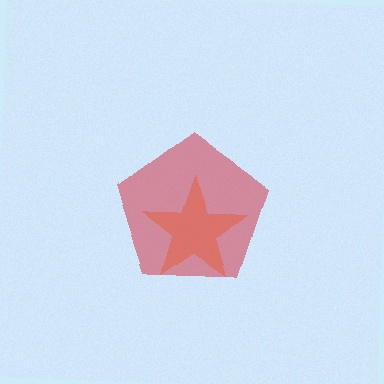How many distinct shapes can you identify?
There are 2 distinct shapes: an orange star, a red pentagon.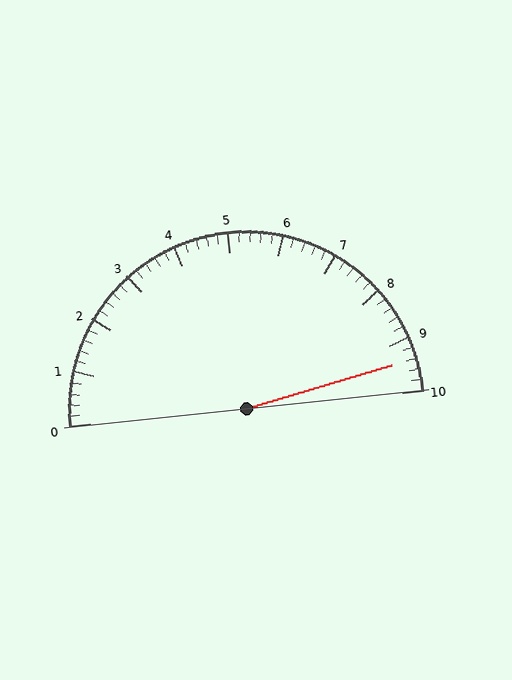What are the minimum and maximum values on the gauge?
The gauge ranges from 0 to 10.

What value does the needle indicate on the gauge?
The needle indicates approximately 9.4.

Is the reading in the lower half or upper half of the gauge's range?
The reading is in the upper half of the range (0 to 10).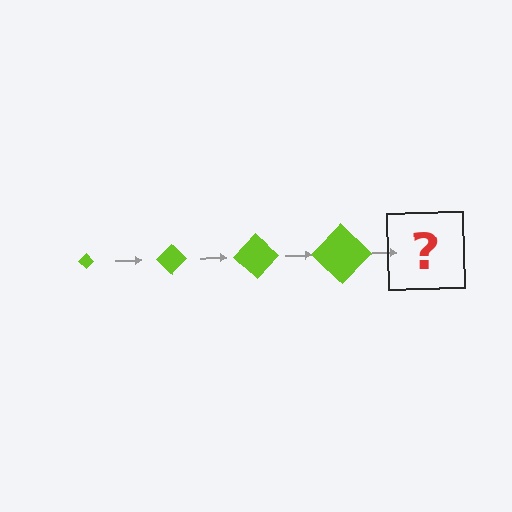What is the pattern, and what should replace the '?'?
The pattern is that the diamond gets progressively larger each step. The '?' should be a lime diamond, larger than the previous one.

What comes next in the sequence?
The next element should be a lime diamond, larger than the previous one.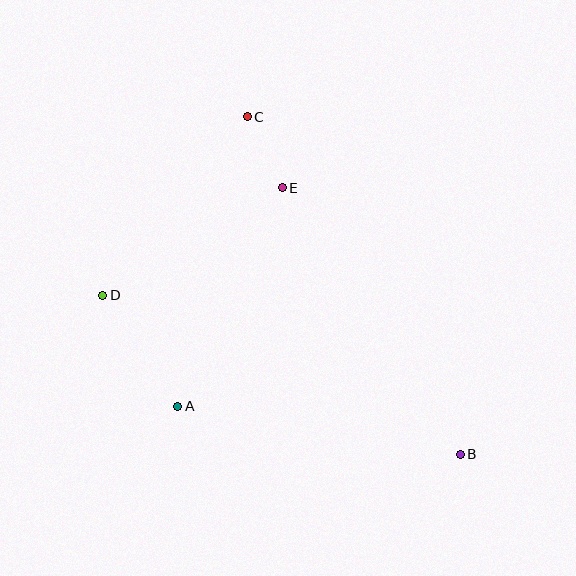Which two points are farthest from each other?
Points B and C are farthest from each other.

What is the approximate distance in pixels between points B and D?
The distance between B and D is approximately 391 pixels.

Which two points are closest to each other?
Points C and E are closest to each other.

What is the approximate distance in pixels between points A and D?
The distance between A and D is approximately 134 pixels.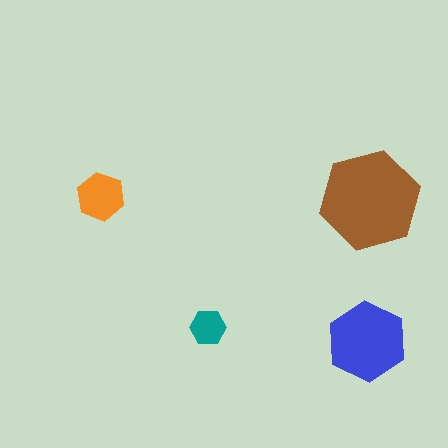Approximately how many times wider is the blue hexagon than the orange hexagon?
About 1.5 times wider.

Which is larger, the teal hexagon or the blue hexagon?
The blue one.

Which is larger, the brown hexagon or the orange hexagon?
The brown one.